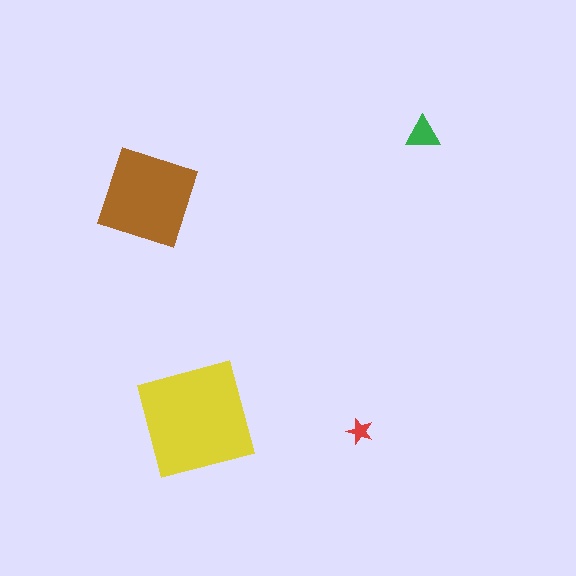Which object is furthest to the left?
The brown diamond is leftmost.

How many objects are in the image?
There are 4 objects in the image.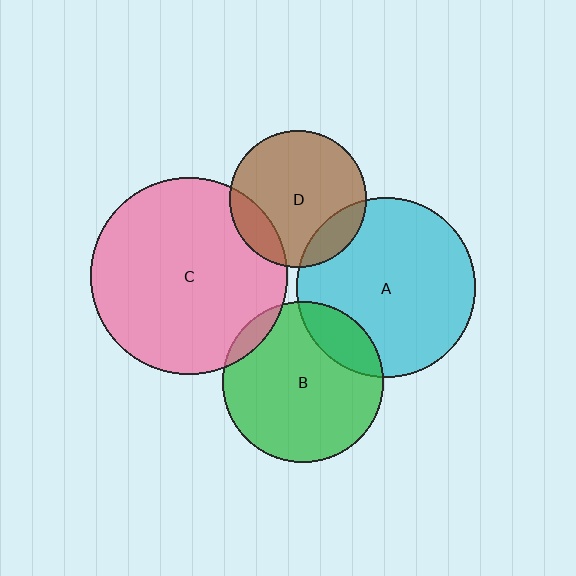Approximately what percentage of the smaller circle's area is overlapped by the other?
Approximately 15%.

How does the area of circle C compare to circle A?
Approximately 1.2 times.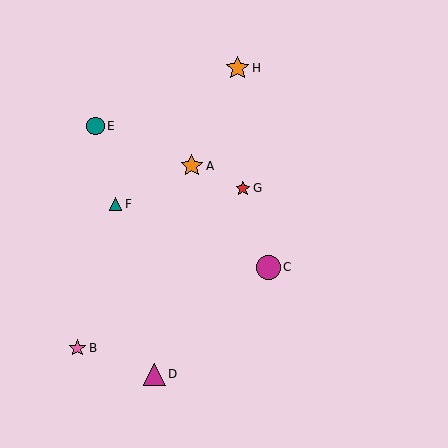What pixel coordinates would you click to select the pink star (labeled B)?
Click at (77, 348) to select the pink star B.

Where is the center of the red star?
The center of the red star is at (243, 188).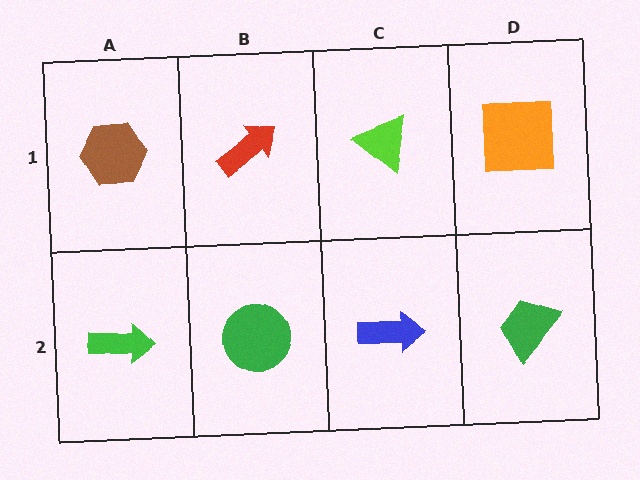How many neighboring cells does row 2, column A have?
2.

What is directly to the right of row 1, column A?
A red arrow.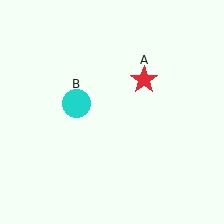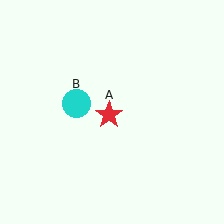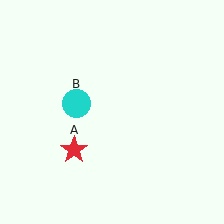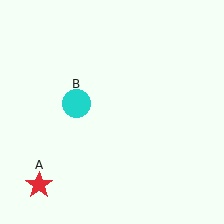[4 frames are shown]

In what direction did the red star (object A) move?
The red star (object A) moved down and to the left.